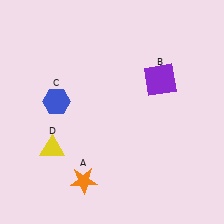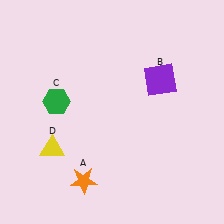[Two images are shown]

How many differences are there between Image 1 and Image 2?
There is 1 difference between the two images.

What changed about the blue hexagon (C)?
In Image 1, C is blue. In Image 2, it changed to green.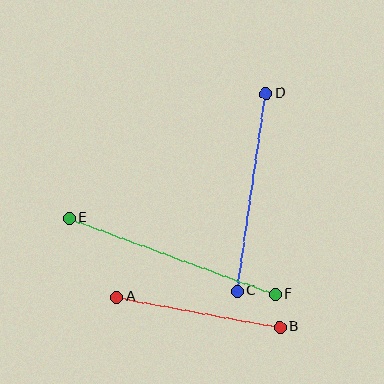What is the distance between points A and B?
The distance is approximately 166 pixels.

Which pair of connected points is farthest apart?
Points E and F are farthest apart.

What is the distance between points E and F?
The distance is approximately 220 pixels.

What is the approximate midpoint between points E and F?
The midpoint is at approximately (172, 256) pixels.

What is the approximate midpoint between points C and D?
The midpoint is at approximately (252, 192) pixels.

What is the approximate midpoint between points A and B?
The midpoint is at approximately (198, 312) pixels.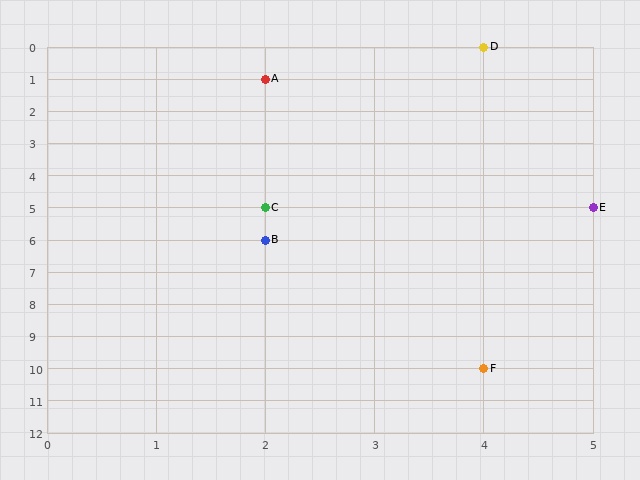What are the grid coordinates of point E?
Point E is at grid coordinates (5, 5).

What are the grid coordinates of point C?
Point C is at grid coordinates (2, 5).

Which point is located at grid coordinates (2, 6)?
Point B is at (2, 6).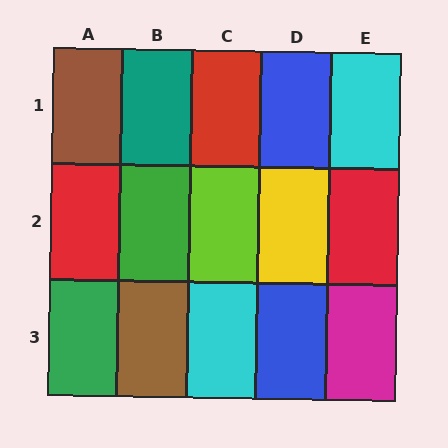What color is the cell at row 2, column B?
Green.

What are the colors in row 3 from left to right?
Green, brown, cyan, blue, magenta.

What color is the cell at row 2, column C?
Lime.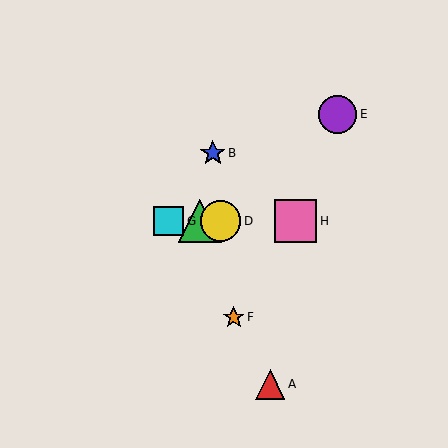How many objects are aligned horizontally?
4 objects (C, D, G, H) are aligned horizontally.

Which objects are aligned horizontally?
Objects C, D, G, H are aligned horizontally.